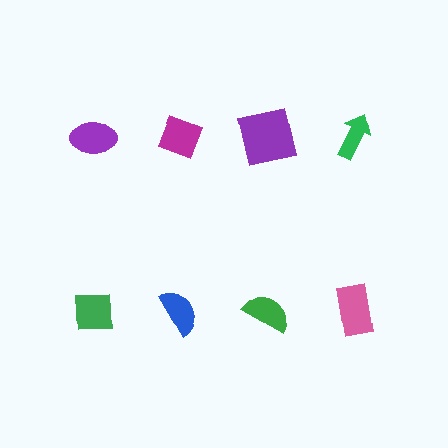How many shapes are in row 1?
4 shapes.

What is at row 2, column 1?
A green square.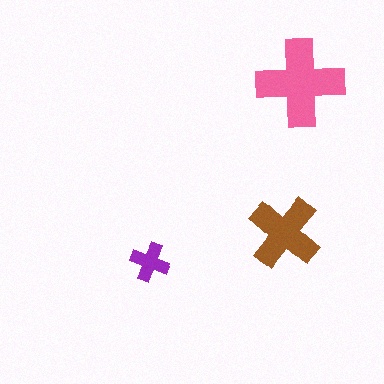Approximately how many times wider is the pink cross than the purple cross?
About 2.5 times wider.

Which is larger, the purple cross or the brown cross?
The brown one.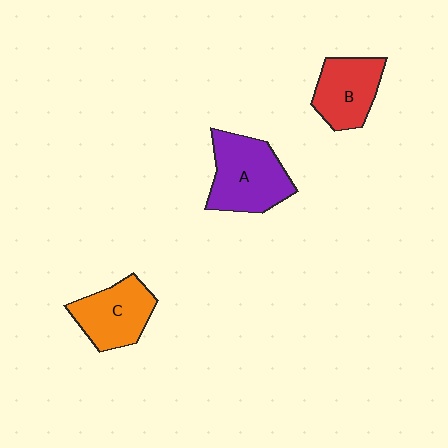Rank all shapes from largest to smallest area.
From largest to smallest: A (purple), C (orange), B (red).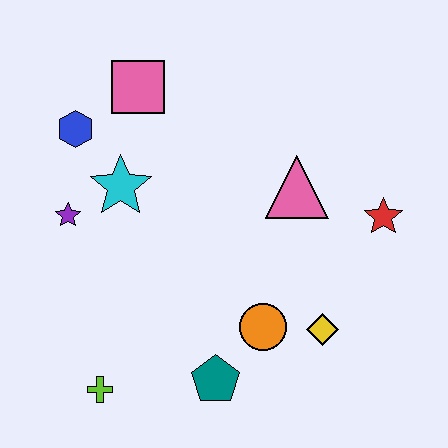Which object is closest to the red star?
The pink triangle is closest to the red star.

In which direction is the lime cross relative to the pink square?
The lime cross is below the pink square.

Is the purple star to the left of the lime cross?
Yes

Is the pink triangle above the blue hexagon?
No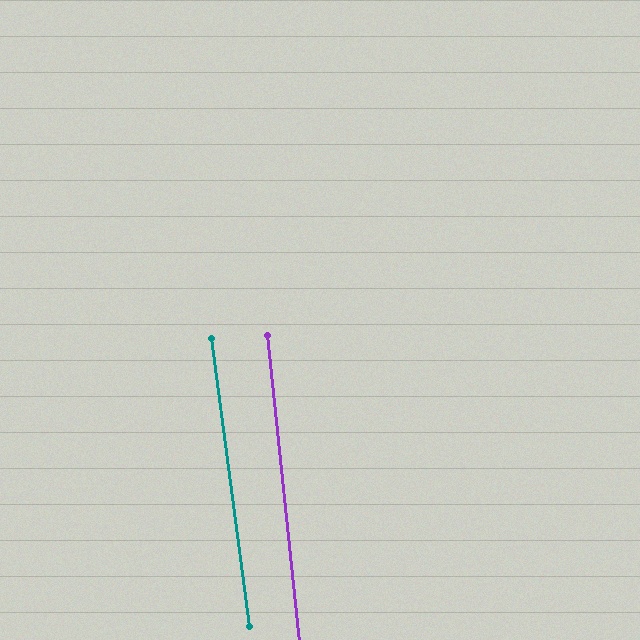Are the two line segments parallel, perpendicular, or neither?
Parallel — their directions differ by only 1.4°.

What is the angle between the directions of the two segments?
Approximately 1 degree.